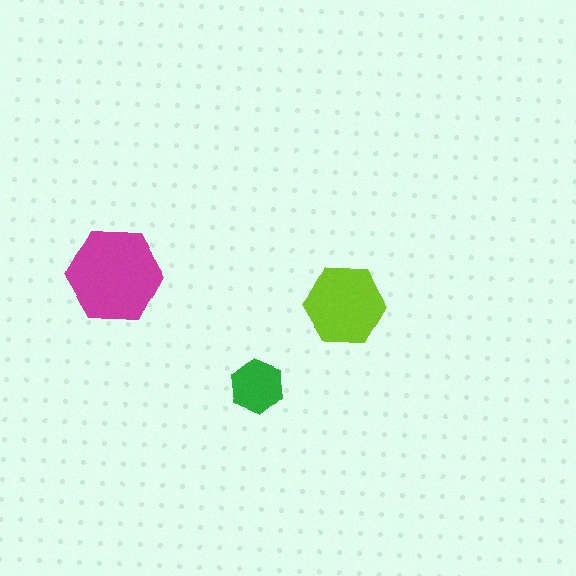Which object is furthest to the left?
The magenta hexagon is leftmost.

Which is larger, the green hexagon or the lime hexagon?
The lime one.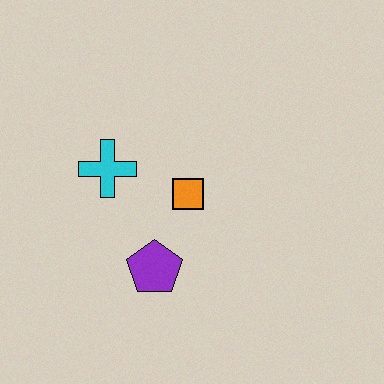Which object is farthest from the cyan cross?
The purple pentagon is farthest from the cyan cross.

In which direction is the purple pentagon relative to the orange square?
The purple pentagon is below the orange square.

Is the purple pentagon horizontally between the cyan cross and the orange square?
Yes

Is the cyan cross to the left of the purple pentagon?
Yes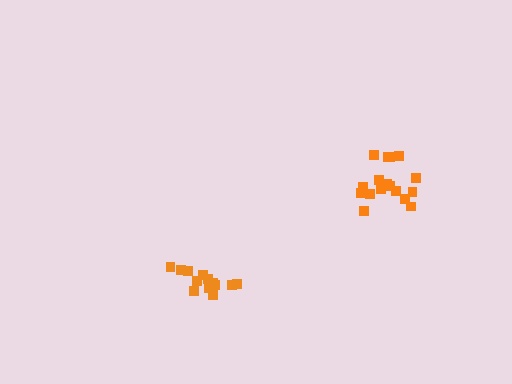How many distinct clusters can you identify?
There are 2 distinct clusters.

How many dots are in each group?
Group 1: 17 dots, Group 2: 14 dots (31 total).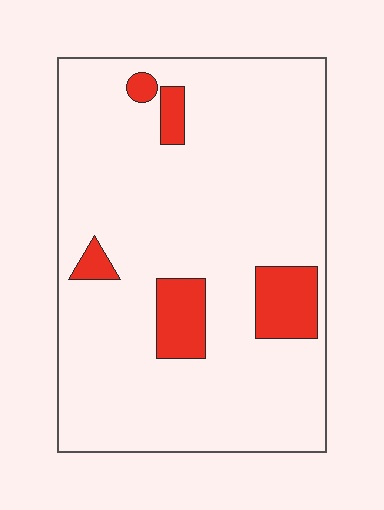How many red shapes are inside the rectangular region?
5.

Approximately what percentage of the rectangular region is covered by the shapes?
Approximately 10%.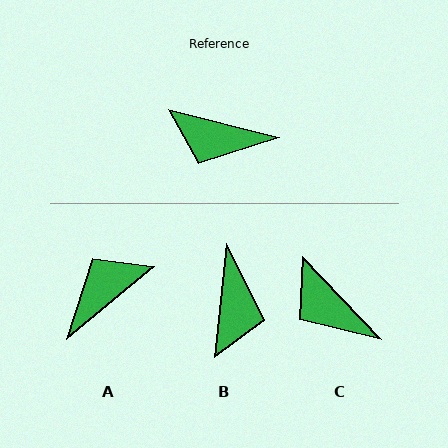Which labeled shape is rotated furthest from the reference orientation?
A, about 126 degrees away.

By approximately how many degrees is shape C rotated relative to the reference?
Approximately 32 degrees clockwise.